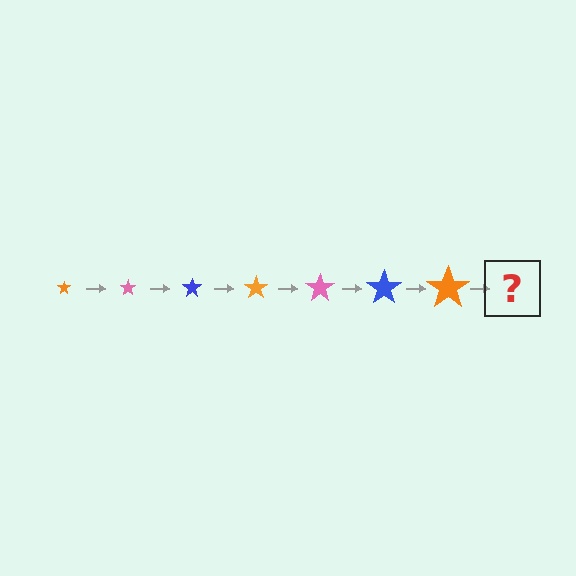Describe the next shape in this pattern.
It should be a pink star, larger than the previous one.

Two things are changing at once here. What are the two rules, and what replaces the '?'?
The two rules are that the star grows larger each step and the color cycles through orange, pink, and blue. The '?' should be a pink star, larger than the previous one.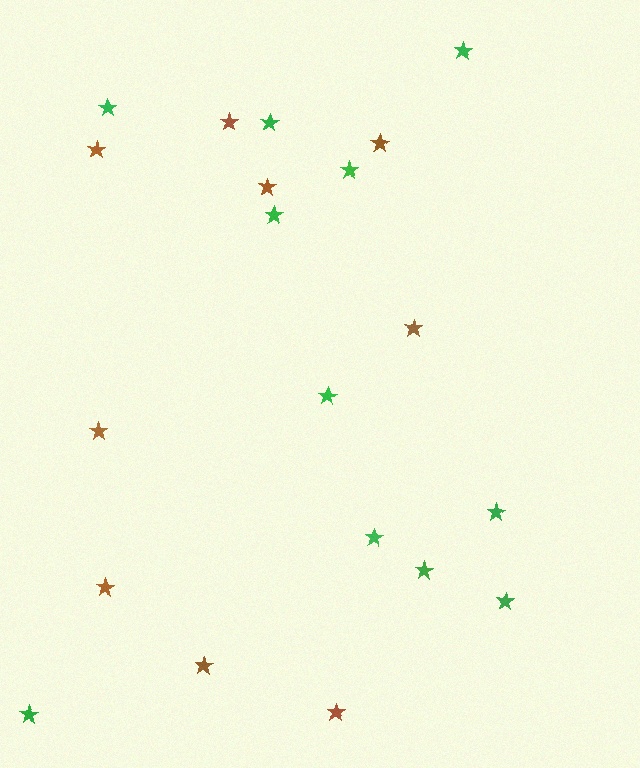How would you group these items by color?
There are 2 groups: one group of brown stars (9) and one group of green stars (11).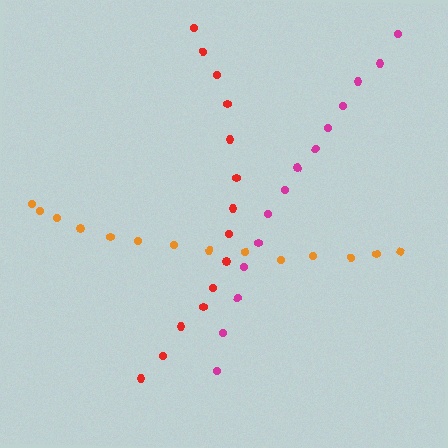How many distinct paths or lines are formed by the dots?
There are 3 distinct paths.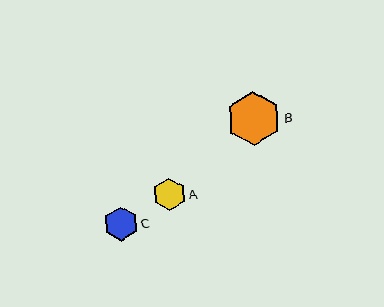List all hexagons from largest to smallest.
From largest to smallest: B, C, A.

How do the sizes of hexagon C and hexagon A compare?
Hexagon C and hexagon A are approximately the same size.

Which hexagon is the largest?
Hexagon B is the largest with a size of approximately 54 pixels.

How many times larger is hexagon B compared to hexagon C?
Hexagon B is approximately 1.6 times the size of hexagon C.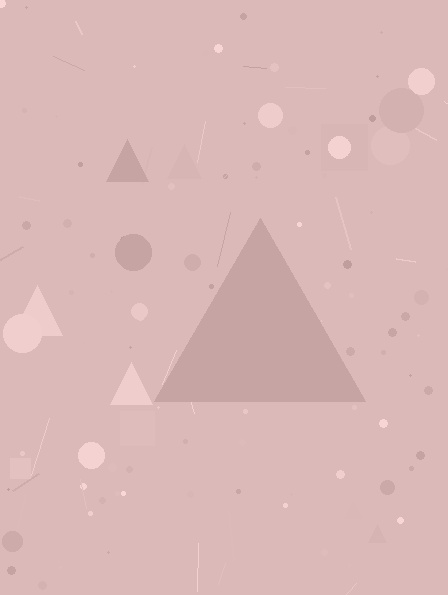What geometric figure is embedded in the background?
A triangle is embedded in the background.